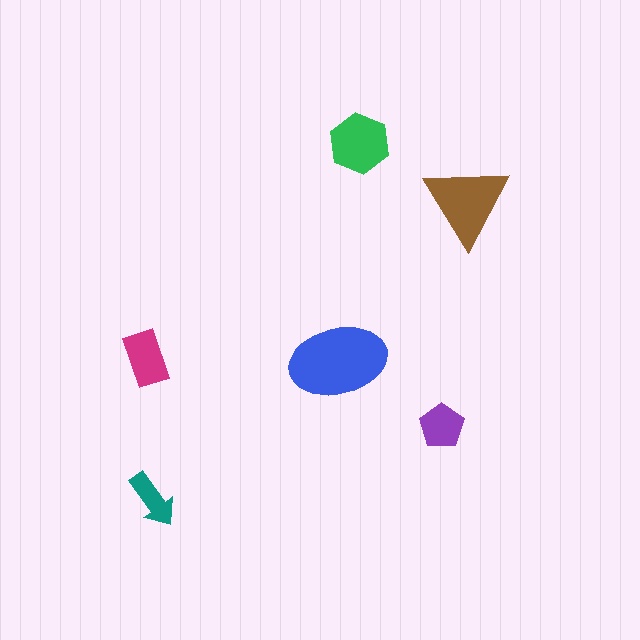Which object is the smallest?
The teal arrow.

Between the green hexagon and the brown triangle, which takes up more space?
The brown triangle.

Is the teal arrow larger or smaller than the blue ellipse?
Smaller.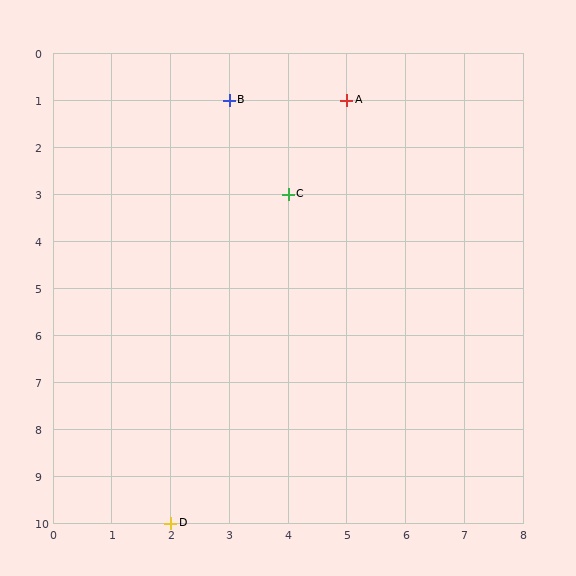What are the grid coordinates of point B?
Point B is at grid coordinates (3, 1).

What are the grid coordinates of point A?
Point A is at grid coordinates (5, 1).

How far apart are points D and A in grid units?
Points D and A are 3 columns and 9 rows apart (about 9.5 grid units diagonally).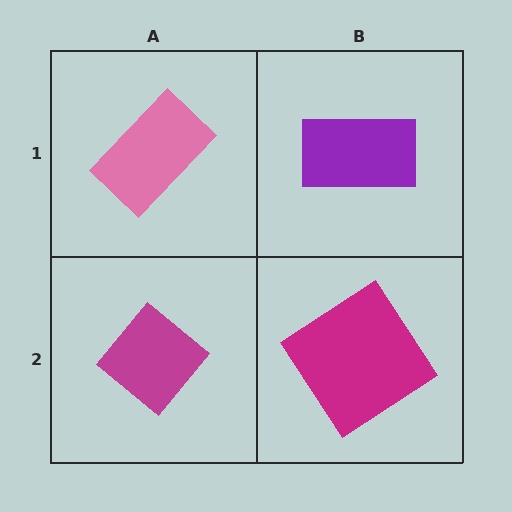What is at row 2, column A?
A magenta diamond.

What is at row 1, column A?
A pink rectangle.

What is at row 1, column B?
A purple rectangle.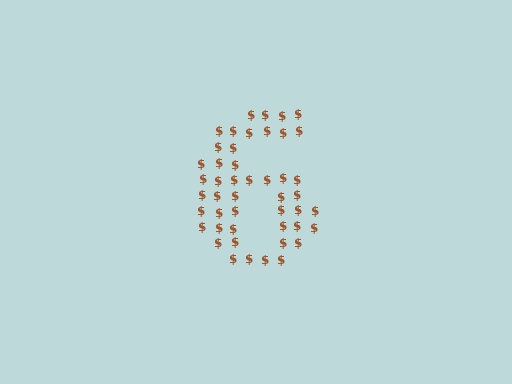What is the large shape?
The large shape is the digit 6.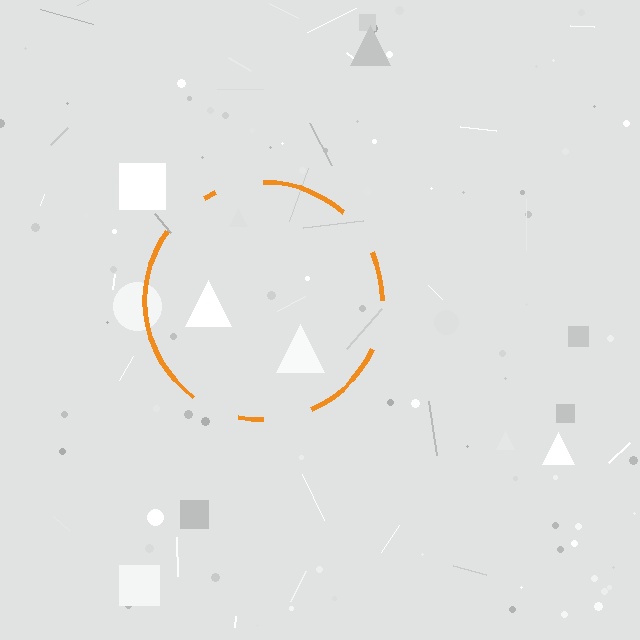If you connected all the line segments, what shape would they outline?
They would outline a circle.